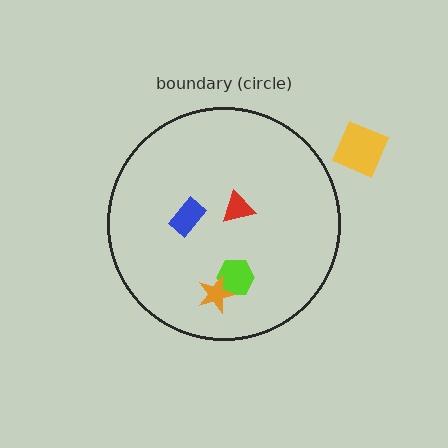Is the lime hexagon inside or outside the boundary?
Inside.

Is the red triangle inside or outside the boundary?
Inside.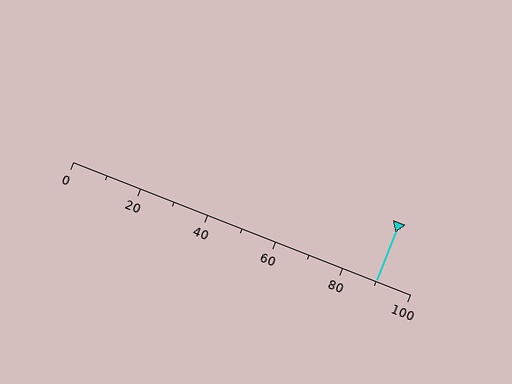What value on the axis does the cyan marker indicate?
The marker indicates approximately 90.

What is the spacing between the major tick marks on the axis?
The major ticks are spaced 20 apart.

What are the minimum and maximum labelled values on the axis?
The axis runs from 0 to 100.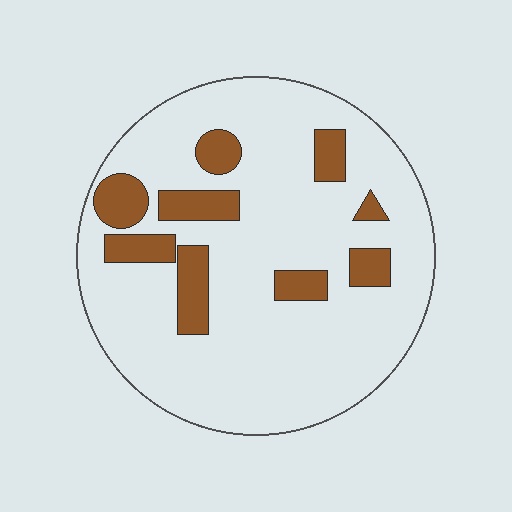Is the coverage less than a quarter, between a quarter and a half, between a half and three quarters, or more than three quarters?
Less than a quarter.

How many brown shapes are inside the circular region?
9.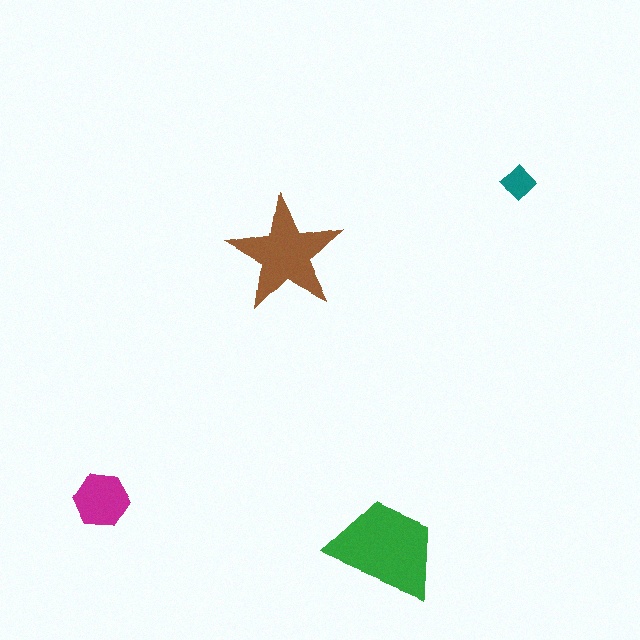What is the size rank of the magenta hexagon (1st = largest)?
3rd.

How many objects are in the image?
There are 4 objects in the image.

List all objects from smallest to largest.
The teal diamond, the magenta hexagon, the brown star, the green trapezoid.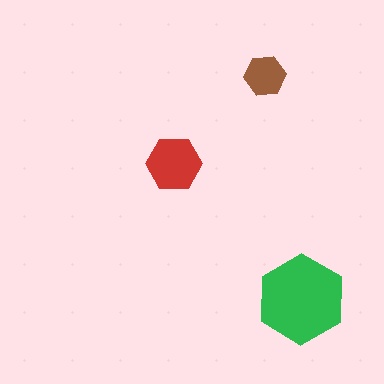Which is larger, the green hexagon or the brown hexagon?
The green one.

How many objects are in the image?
There are 3 objects in the image.